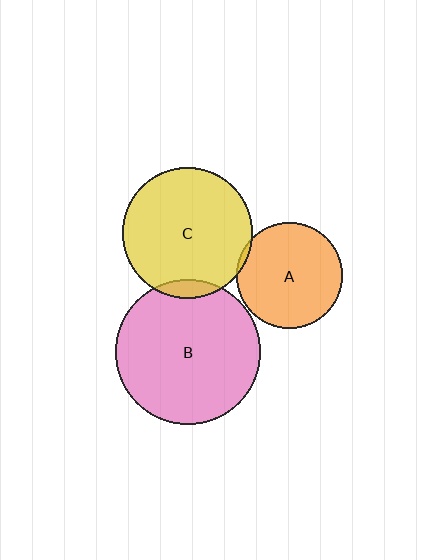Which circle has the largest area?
Circle B (pink).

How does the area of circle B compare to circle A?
Approximately 1.9 times.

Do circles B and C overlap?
Yes.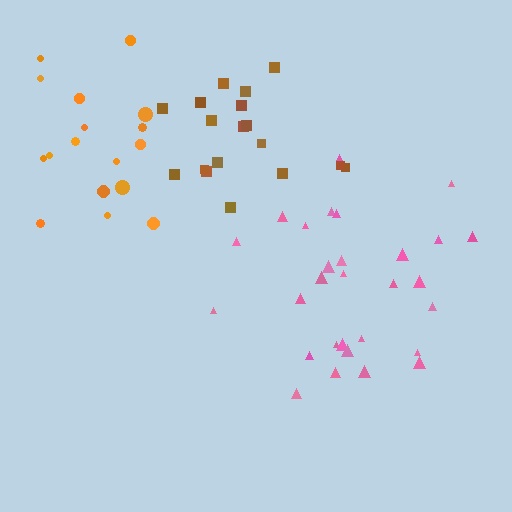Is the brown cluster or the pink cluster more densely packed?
Brown.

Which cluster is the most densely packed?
Orange.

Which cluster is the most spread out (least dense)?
Pink.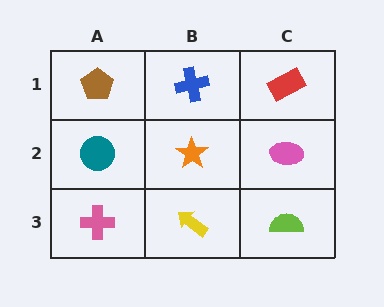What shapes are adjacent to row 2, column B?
A blue cross (row 1, column B), a yellow arrow (row 3, column B), a teal circle (row 2, column A), a pink ellipse (row 2, column C).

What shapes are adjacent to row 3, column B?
An orange star (row 2, column B), a pink cross (row 3, column A), a lime semicircle (row 3, column C).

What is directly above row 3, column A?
A teal circle.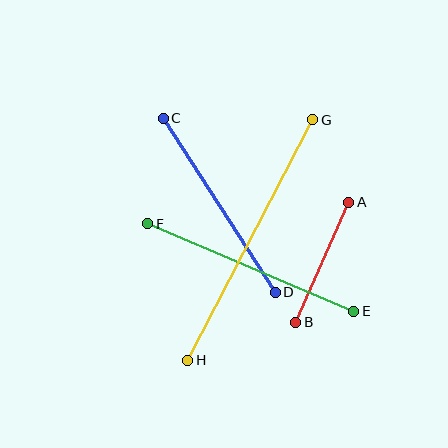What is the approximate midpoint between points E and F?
The midpoint is at approximately (251, 268) pixels.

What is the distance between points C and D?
The distance is approximately 207 pixels.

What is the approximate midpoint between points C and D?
The midpoint is at approximately (219, 205) pixels.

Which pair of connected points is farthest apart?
Points G and H are farthest apart.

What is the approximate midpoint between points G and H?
The midpoint is at approximately (250, 240) pixels.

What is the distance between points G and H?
The distance is approximately 271 pixels.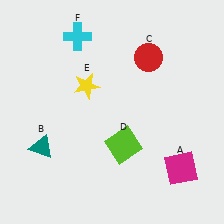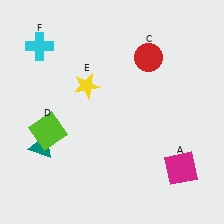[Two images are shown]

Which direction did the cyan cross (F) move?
The cyan cross (F) moved left.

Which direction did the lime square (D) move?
The lime square (D) moved left.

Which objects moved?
The objects that moved are: the lime square (D), the cyan cross (F).